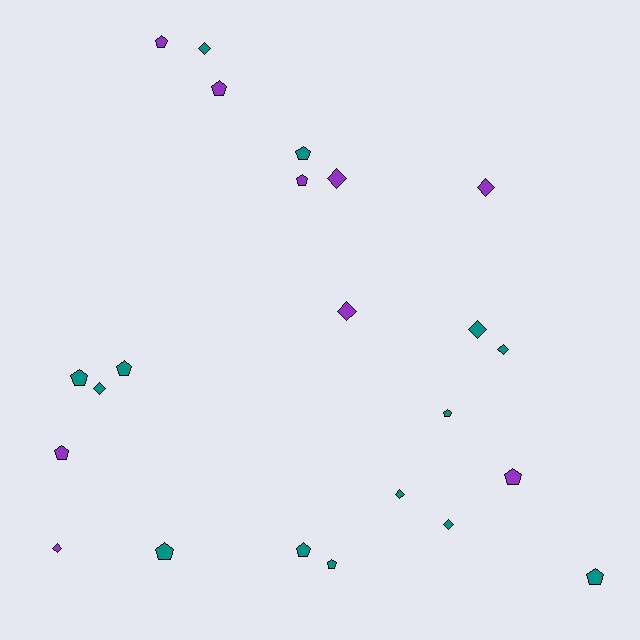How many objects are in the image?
There are 23 objects.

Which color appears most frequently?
Teal, with 14 objects.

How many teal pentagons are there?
There are 8 teal pentagons.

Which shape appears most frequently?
Pentagon, with 13 objects.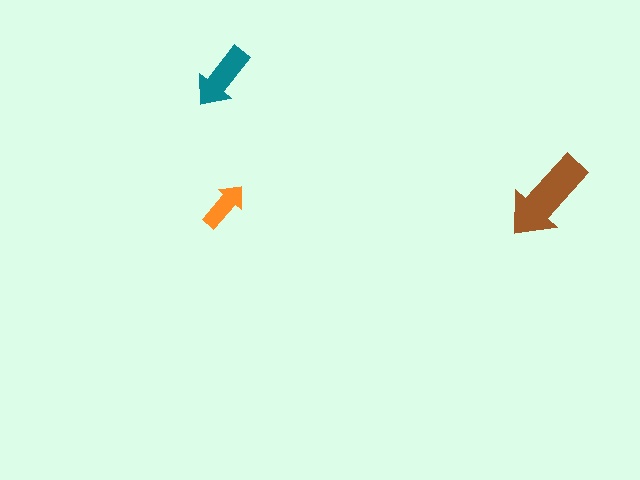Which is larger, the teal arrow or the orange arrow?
The teal one.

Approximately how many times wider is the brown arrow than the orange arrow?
About 2 times wider.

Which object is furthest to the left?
The teal arrow is leftmost.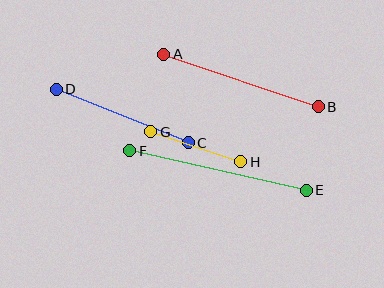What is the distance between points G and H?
The distance is approximately 95 pixels.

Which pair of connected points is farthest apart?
Points E and F are farthest apart.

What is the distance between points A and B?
The distance is approximately 163 pixels.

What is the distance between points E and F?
The distance is approximately 181 pixels.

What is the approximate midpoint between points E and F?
The midpoint is at approximately (218, 170) pixels.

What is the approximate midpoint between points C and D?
The midpoint is at approximately (122, 116) pixels.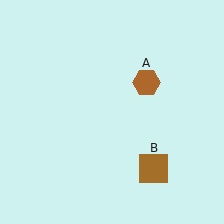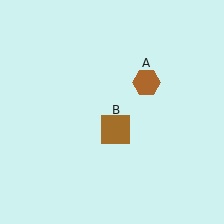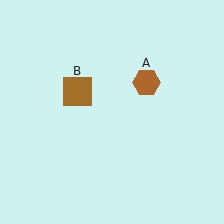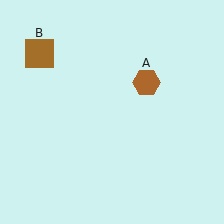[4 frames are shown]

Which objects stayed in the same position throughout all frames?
Brown hexagon (object A) remained stationary.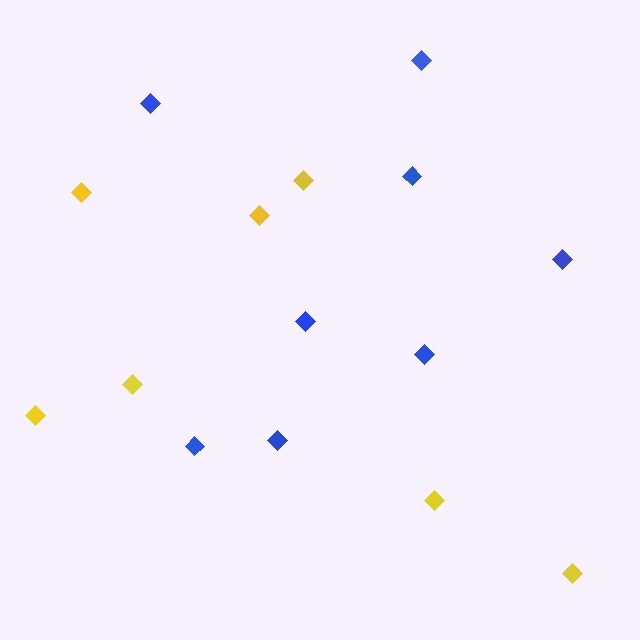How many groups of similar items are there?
There are 2 groups: one group of blue diamonds (8) and one group of yellow diamonds (7).